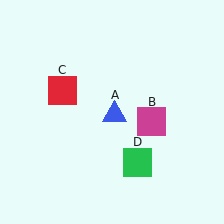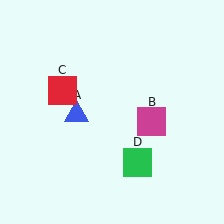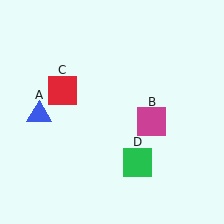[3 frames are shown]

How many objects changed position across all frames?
1 object changed position: blue triangle (object A).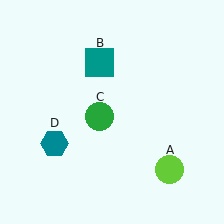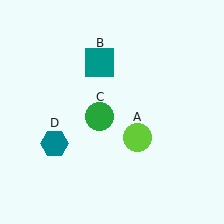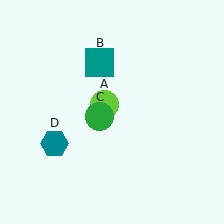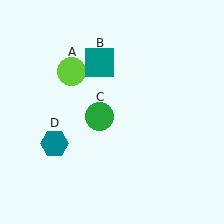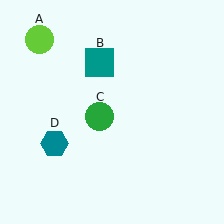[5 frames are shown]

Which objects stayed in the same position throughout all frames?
Teal square (object B) and green circle (object C) and teal hexagon (object D) remained stationary.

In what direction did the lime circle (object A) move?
The lime circle (object A) moved up and to the left.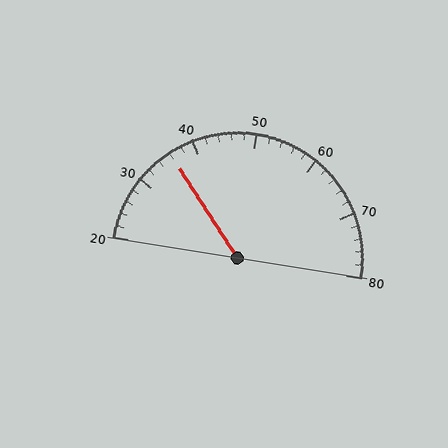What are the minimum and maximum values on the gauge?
The gauge ranges from 20 to 80.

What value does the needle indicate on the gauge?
The needle indicates approximately 36.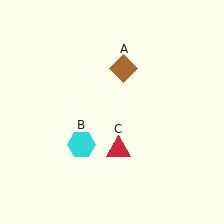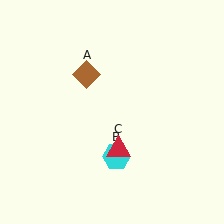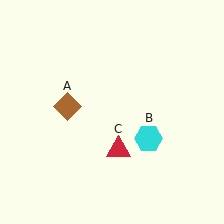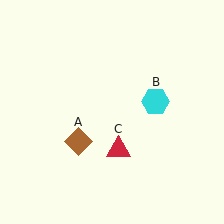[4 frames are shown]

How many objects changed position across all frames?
2 objects changed position: brown diamond (object A), cyan hexagon (object B).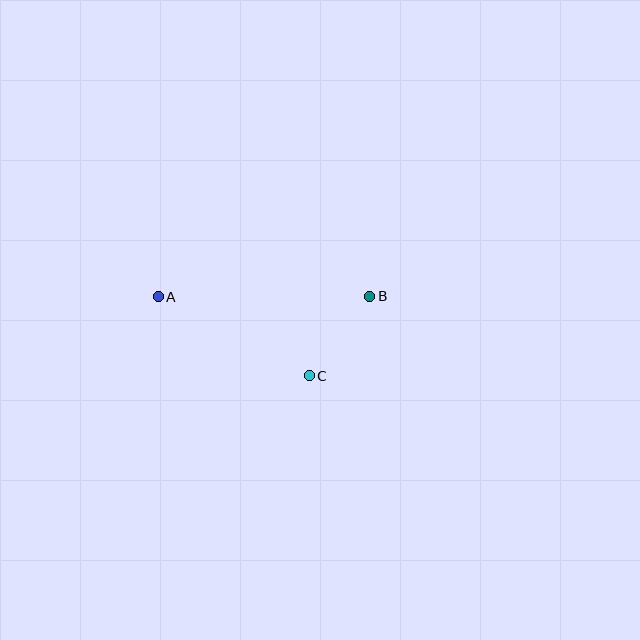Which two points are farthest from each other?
Points A and B are farthest from each other.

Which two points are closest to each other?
Points B and C are closest to each other.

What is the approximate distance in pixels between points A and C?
The distance between A and C is approximately 170 pixels.